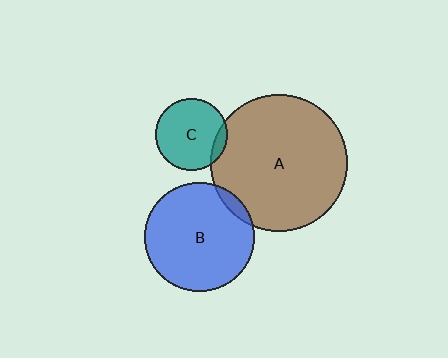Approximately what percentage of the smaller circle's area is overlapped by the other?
Approximately 5%.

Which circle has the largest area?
Circle A (brown).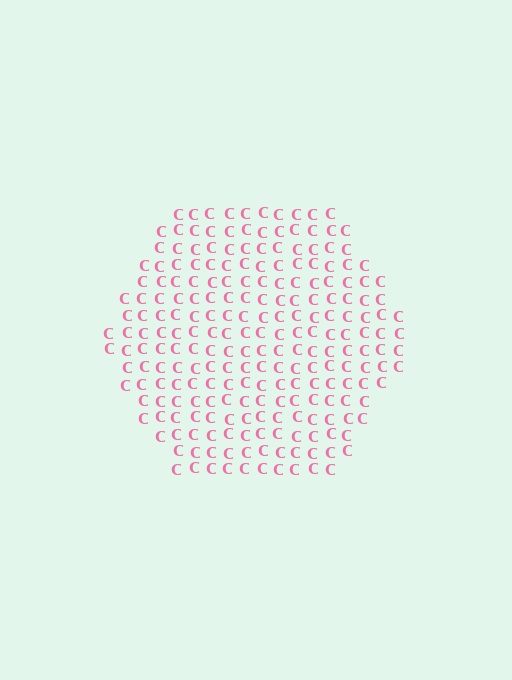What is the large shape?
The large shape is a hexagon.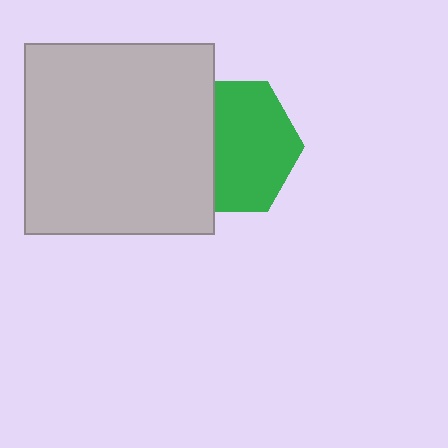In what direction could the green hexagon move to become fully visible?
The green hexagon could move right. That would shift it out from behind the light gray square entirely.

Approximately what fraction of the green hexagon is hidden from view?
Roughly 37% of the green hexagon is hidden behind the light gray square.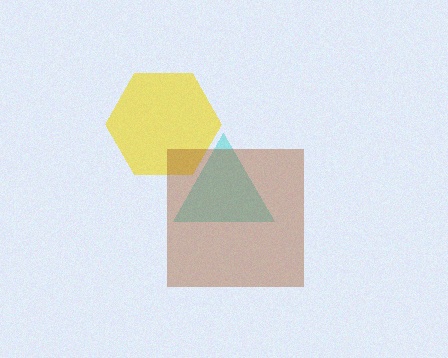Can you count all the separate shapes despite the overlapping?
Yes, there are 3 separate shapes.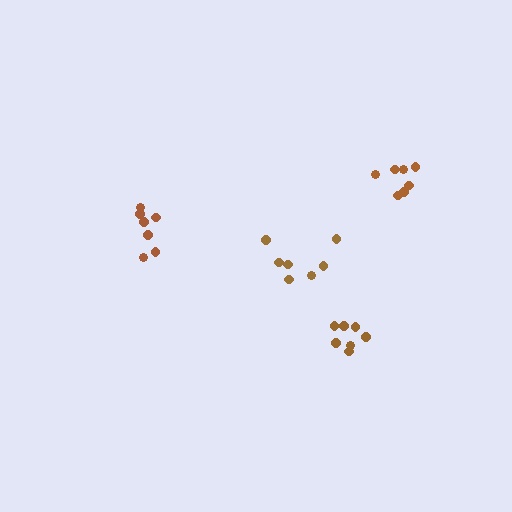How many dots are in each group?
Group 1: 7 dots, Group 2: 7 dots, Group 3: 7 dots, Group 4: 7 dots (28 total).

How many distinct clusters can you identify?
There are 4 distinct clusters.